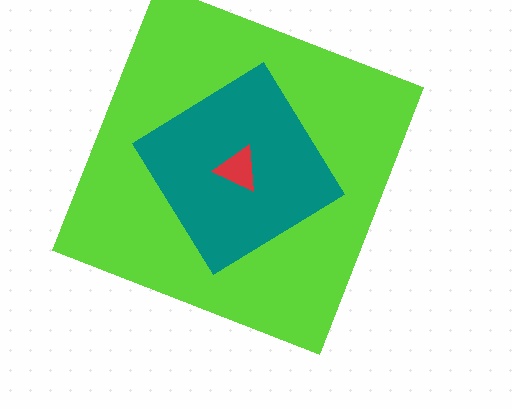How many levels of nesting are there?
3.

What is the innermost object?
The red triangle.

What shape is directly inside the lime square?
The teal diamond.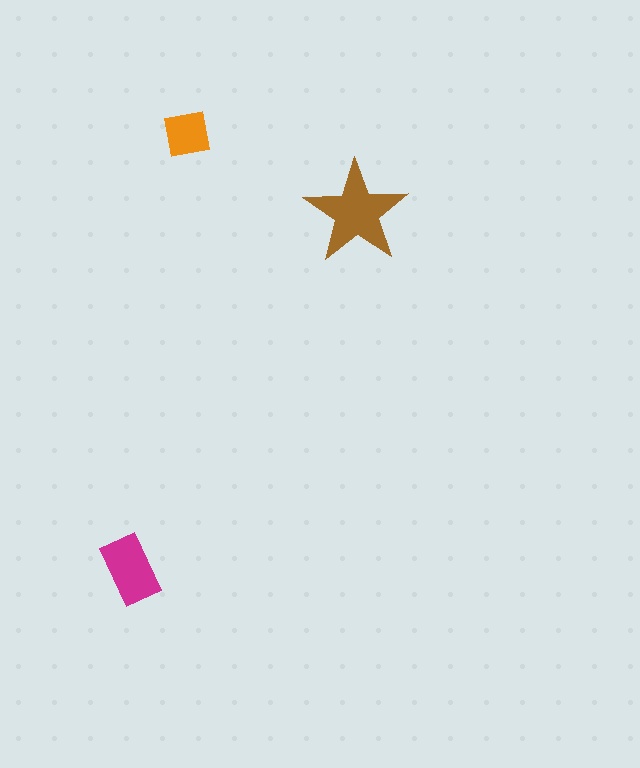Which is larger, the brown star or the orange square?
The brown star.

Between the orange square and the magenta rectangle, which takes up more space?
The magenta rectangle.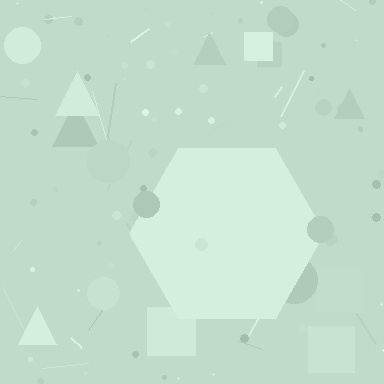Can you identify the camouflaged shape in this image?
The camouflaged shape is a hexagon.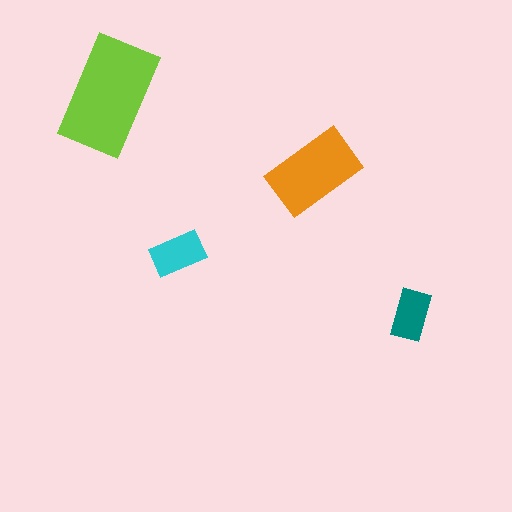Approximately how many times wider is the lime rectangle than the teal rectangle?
About 2.5 times wider.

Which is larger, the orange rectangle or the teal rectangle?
The orange one.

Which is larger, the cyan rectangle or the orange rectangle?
The orange one.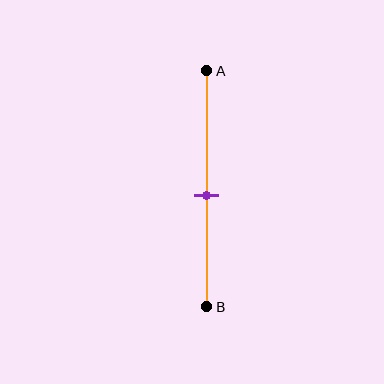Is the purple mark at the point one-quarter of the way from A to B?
No, the mark is at about 55% from A, not at the 25% one-quarter point.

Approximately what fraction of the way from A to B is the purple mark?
The purple mark is approximately 55% of the way from A to B.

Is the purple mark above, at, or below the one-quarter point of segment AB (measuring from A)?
The purple mark is below the one-quarter point of segment AB.